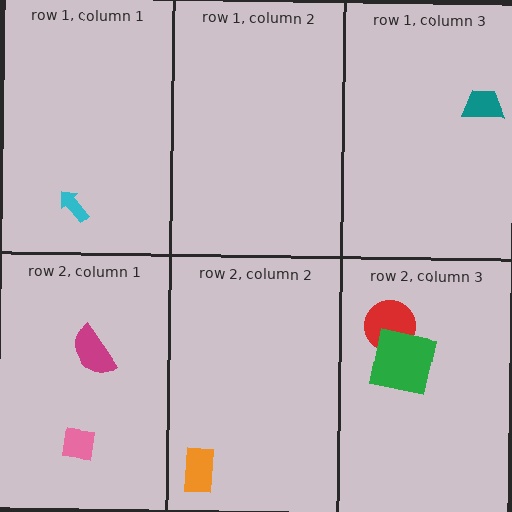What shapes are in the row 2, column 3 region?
The red circle, the green square.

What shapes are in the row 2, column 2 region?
The orange rectangle.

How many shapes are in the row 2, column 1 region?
2.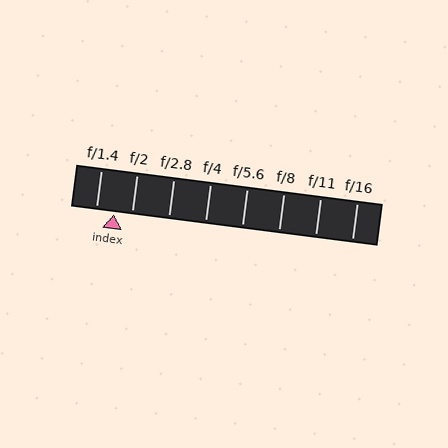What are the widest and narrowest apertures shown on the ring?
The widest aperture shown is f/1.4 and the narrowest is f/16.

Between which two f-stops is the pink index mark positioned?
The index mark is between f/1.4 and f/2.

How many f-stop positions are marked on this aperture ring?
There are 8 f-stop positions marked.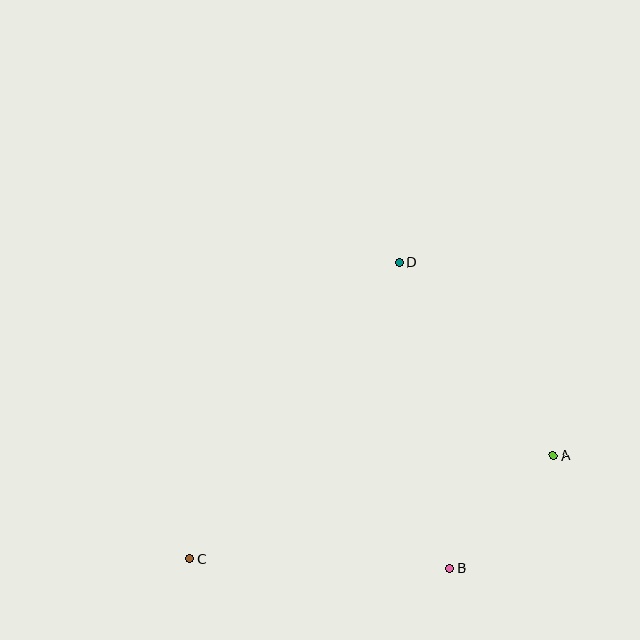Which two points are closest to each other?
Points A and B are closest to each other.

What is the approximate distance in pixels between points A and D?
The distance between A and D is approximately 248 pixels.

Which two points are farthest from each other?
Points A and C are farthest from each other.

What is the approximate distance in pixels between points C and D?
The distance between C and D is approximately 363 pixels.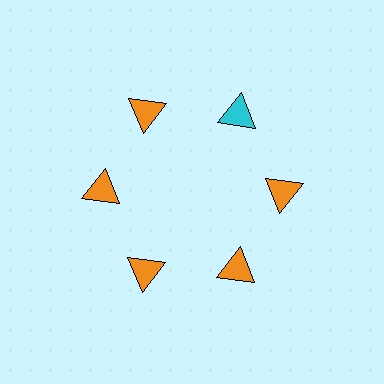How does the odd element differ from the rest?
It has a different color: cyan instead of orange.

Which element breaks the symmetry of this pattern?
The cyan triangle at roughly the 1 o'clock position breaks the symmetry. All other shapes are orange triangles.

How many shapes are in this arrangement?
There are 6 shapes arranged in a ring pattern.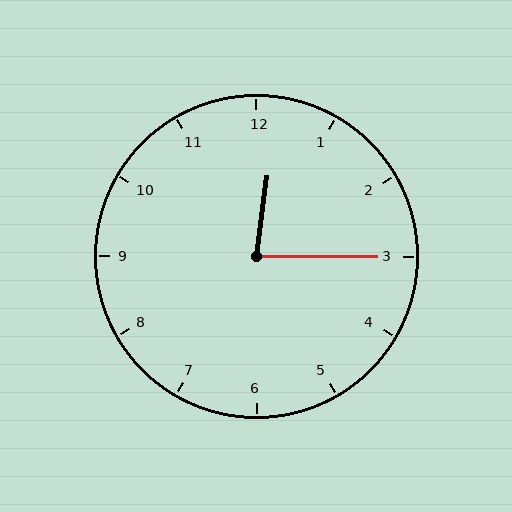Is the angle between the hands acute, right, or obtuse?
It is acute.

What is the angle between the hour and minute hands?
Approximately 82 degrees.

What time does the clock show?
12:15.